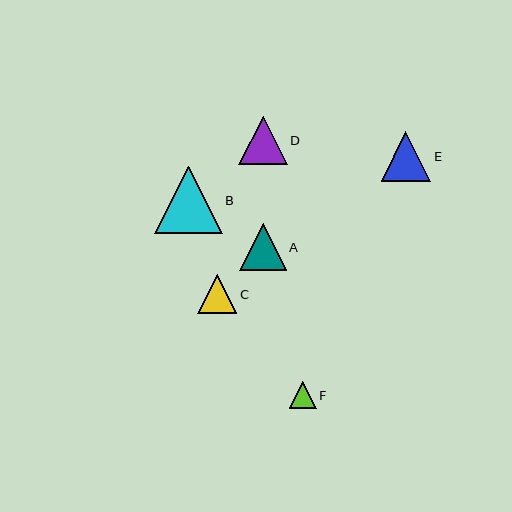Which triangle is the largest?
Triangle B is the largest with a size of approximately 67 pixels.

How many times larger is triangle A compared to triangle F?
Triangle A is approximately 1.8 times the size of triangle F.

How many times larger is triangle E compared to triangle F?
Triangle E is approximately 1.9 times the size of triangle F.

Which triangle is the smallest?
Triangle F is the smallest with a size of approximately 27 pixels.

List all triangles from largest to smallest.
From largest to smallest: B, E, D, A, C, F.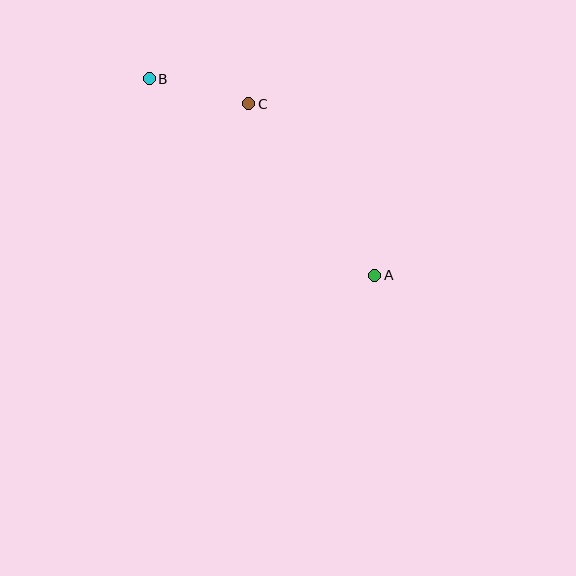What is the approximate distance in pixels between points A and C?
The distance between A and C is approximately 213 pixels.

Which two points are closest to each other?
Points B and C are closest to each other.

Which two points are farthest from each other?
Points A and B are farthest from each other.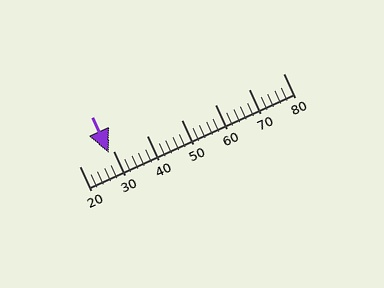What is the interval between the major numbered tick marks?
The major tick marks are spaced 10 units apart.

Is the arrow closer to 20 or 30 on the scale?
The arrow is closer to 30.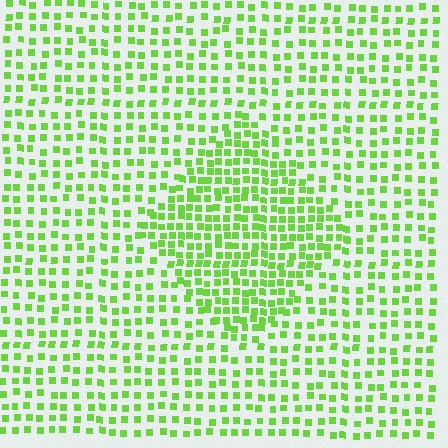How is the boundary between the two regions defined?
The boundary is defined by a change in element density (approximately 1.7x ratio). All elements are the same color, size, and shape.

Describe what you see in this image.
The image contains small lime elements arranged at two different densities. A diamond-shaped region is visible where the elements are more densely packed than the surrounding area.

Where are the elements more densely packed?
The elements are more densely packed inside the diamond boundary.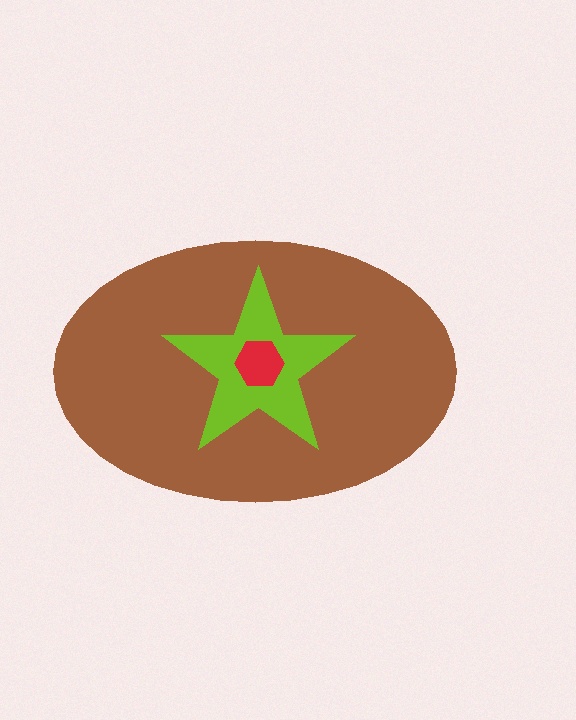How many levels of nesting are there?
3.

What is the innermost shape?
The red hexagon.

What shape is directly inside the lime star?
The red hexagon.